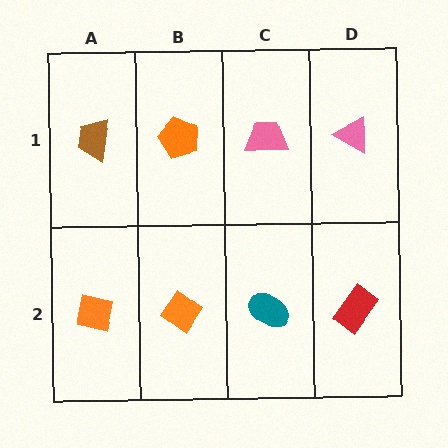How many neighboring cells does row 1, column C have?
3.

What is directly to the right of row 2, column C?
A red rectangle.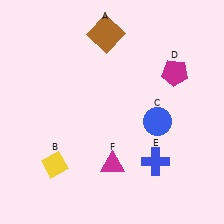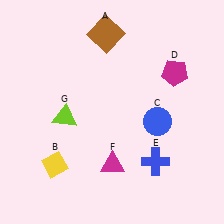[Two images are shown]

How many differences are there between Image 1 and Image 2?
There is 1 difference between the two images.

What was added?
A lime triangle (G) was added in Image 2.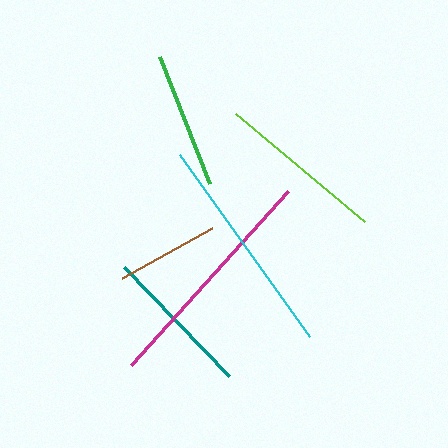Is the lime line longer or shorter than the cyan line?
The cyan line is longer than the lime line.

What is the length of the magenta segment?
The magenta segment is approximately 235 pixels long.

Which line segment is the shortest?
The brown line is the shortest at approximately 102 pixels.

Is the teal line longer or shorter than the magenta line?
The magenta line is longer than the teal line.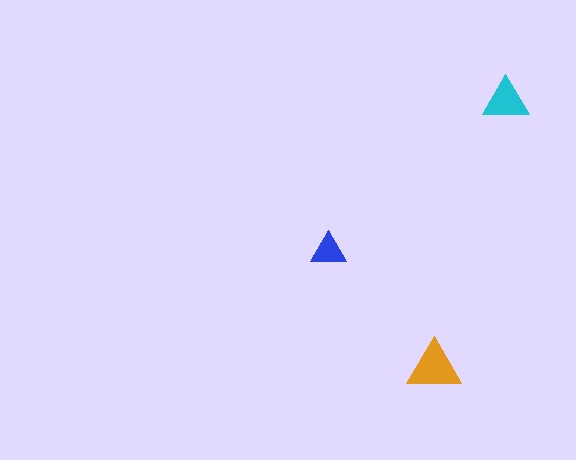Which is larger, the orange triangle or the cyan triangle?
The orange one.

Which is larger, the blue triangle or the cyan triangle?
The cyan one.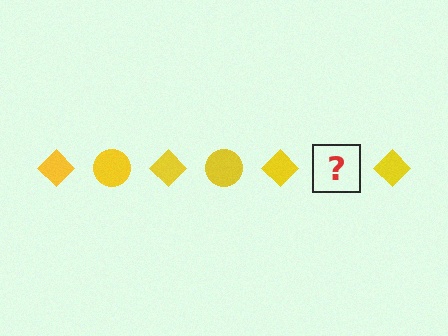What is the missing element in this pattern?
The missing element is a yellow circle.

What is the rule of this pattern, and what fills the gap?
The rule is that the pattern cycles through diamond, circle shapes in yellow. The gap should be filled with a yellow circle.